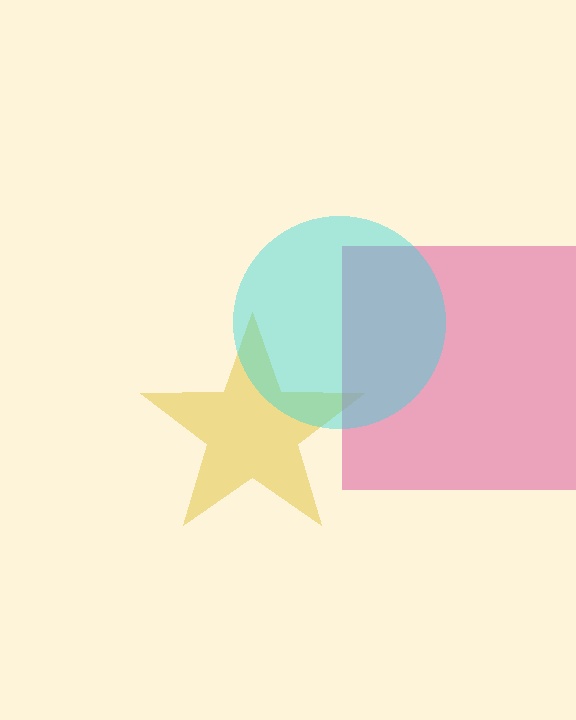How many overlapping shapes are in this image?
There are 3 overlapping shapes in the image.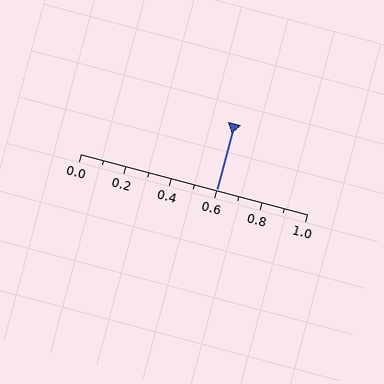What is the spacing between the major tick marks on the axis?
The major ticks are spaced 0.2 apart.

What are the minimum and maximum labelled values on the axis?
The axis runs from 0.0 to 1.0.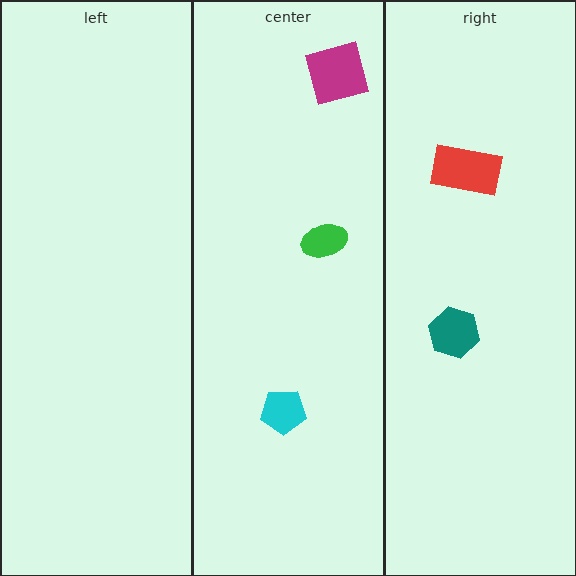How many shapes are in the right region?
2.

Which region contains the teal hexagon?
The right region.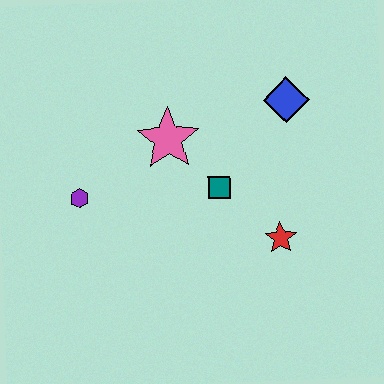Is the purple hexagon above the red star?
Yes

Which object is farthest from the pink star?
The red star is farthest from the pink star.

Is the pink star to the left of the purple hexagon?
No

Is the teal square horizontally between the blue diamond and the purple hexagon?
Yes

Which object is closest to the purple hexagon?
The pink star is closest to the purple hexagon.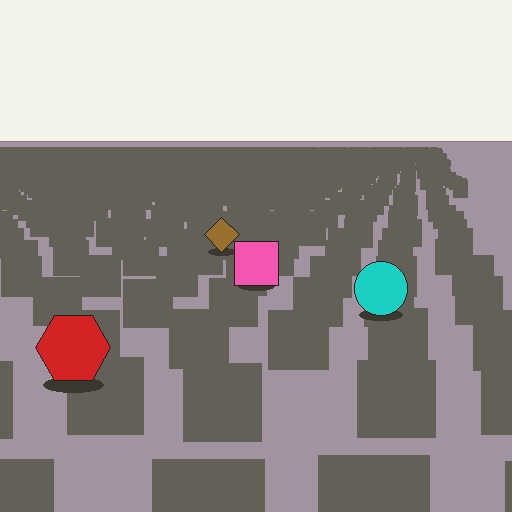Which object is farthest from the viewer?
The brown diamond is farthest from the viewer. It appears smaller and the ground texture around it is denser.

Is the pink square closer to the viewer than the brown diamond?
Yes. The pink square is closer — you can tell from the texture gradient: the ground texture is coarser near it.